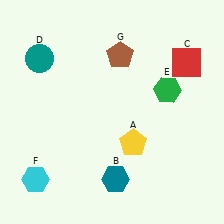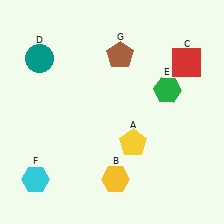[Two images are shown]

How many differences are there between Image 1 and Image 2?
There is 1 difference between the two images.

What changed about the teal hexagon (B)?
In Image 1, B is teal. In Image 2, it changed to yellow.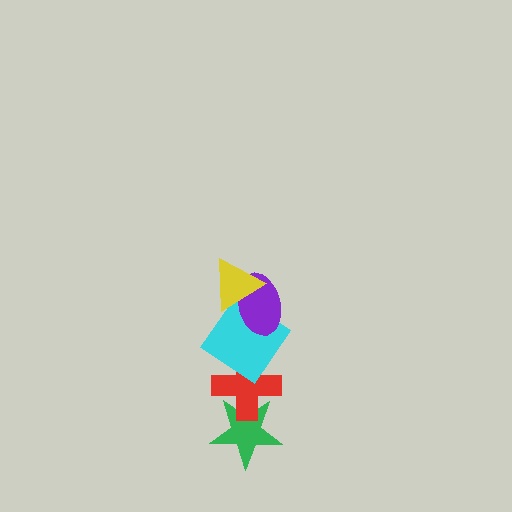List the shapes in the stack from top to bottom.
From top to bottom: the yellow triangle, the purple ellipse, the cyan diamond, the red cross, the green star.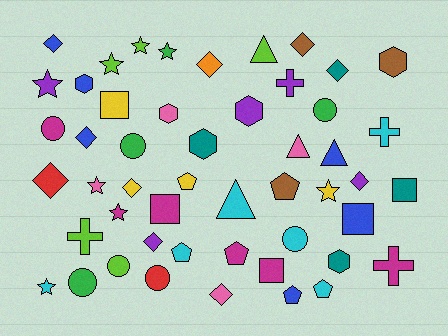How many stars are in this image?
There are 8 stars.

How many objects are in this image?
There are 50 objects.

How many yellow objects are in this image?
There are 4 yellow objects.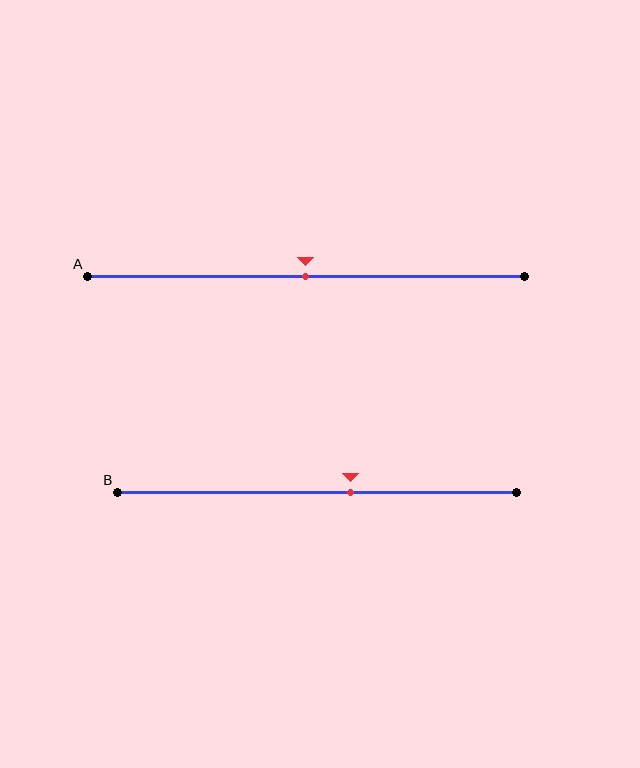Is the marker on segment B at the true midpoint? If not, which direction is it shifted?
No, the marker on segment B is shifted to the right by about 8% of the segment length.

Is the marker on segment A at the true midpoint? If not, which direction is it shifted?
Yes, the marker on segment A is at the true midpoint.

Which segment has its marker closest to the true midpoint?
Segment A has its marker closest to the true midpoint.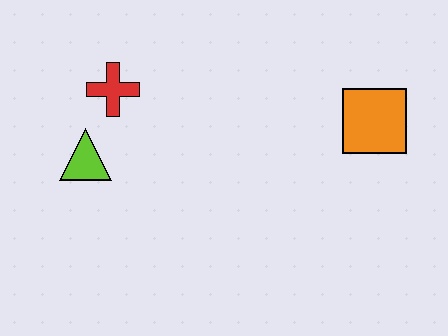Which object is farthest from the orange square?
The lime triangle is farthest from the orange square.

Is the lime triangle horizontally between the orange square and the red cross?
No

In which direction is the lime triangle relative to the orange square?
The lime triangle is to the left of the orange square.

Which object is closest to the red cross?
The lime triangle is closest to the red cross.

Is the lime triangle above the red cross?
No